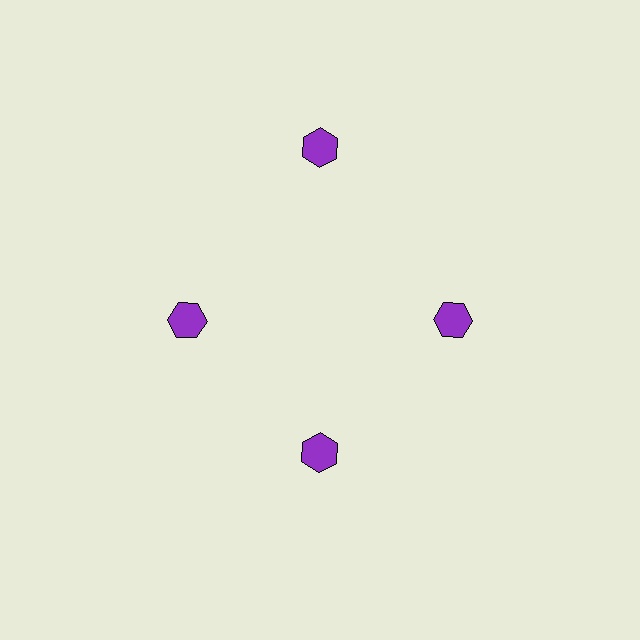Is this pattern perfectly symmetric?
No. The 4 purple hexagons are arranged in a ring, but one element near the 12 o'clock position is pushed outward from the center, breaking the 4-fold rotational symmetry.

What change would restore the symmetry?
The symmetry would be restored by moving it inward, back onto the ring so that all 4 hexagons sit at equal angles and equal distance from the center.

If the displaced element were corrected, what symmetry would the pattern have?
It would have 4-fold rotational symmetry — the pattern would map onto itself every 90 degrees.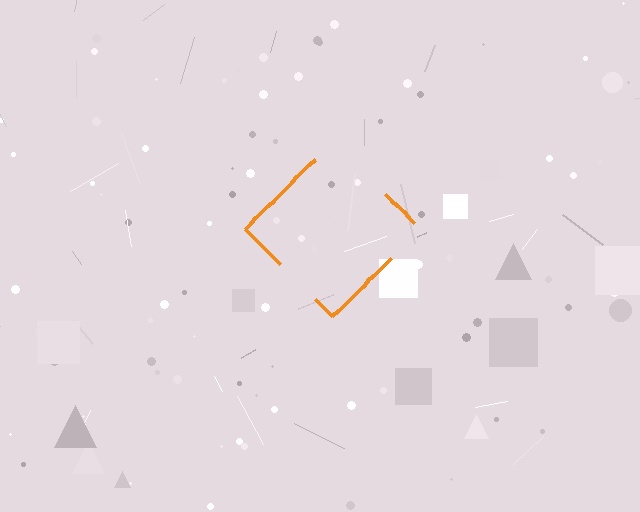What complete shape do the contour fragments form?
The contour fragments form a diamond.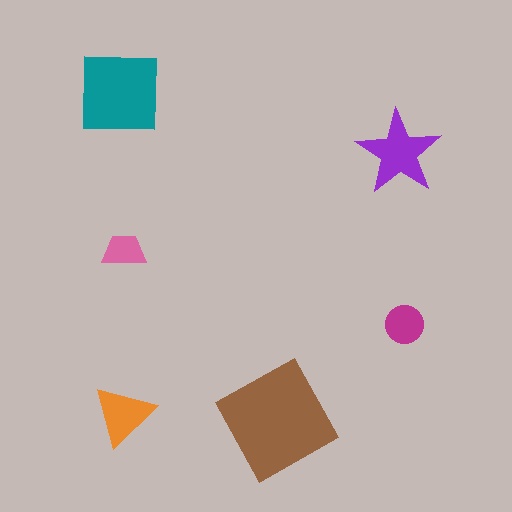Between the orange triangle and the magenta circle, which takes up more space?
The orange triangle.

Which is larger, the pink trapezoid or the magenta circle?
The magenta circle.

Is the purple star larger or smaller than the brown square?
Smaller.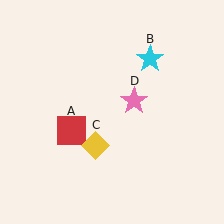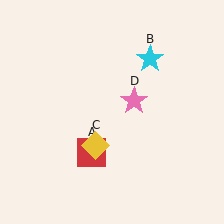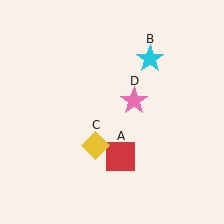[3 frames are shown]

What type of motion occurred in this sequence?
The red square (object A) rotated counterclockwise around the center of the scene.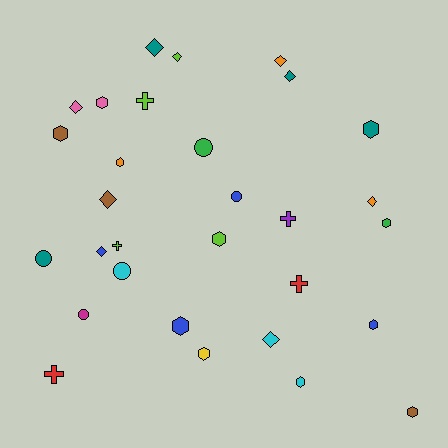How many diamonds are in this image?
There are 9 diamonds.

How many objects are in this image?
There are 30 objects.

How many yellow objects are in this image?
There is 1 yellow object.